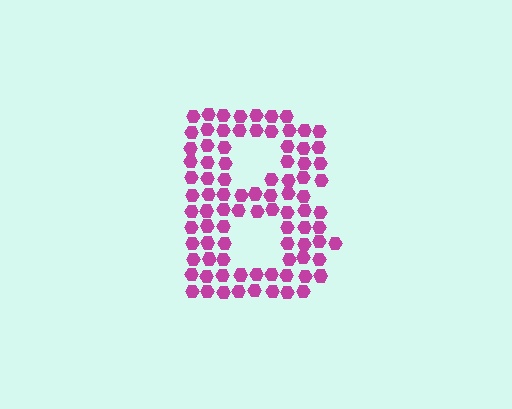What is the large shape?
The large shape is the letter B.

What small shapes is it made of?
It is made of small hexagons.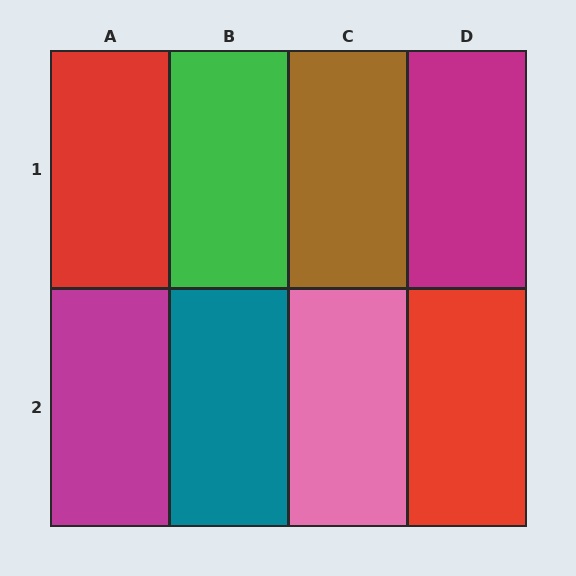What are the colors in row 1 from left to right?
Red, green, brown, magenta.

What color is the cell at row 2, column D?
Red.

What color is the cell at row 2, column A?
Magenta.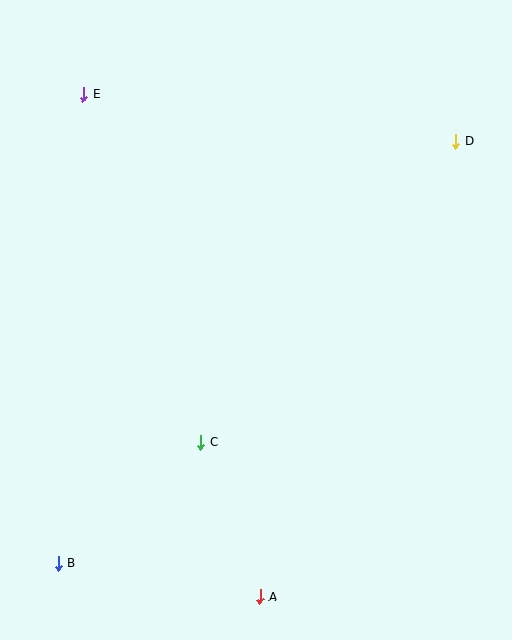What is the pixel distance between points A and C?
The distance between A and C is 166 pixels.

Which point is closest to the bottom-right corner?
Point A is closest to the bottom-right corner.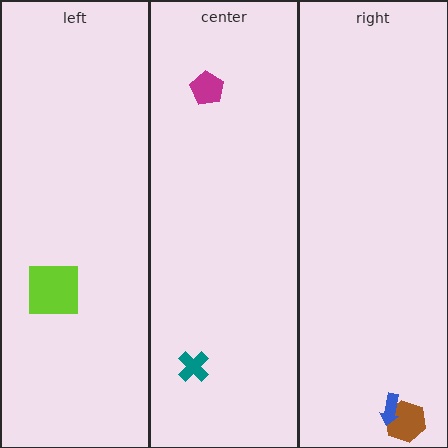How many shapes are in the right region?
2.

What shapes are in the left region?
The lime square.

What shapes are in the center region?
The teal cross, the magenta pentagon.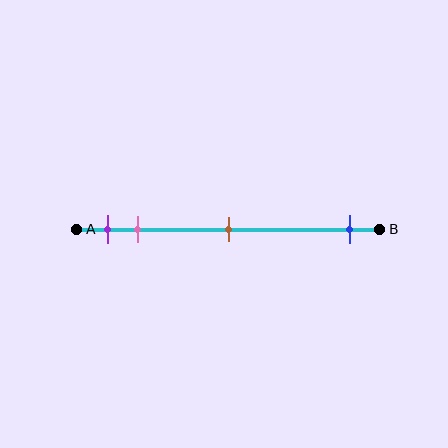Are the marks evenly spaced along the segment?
No, the marks are not evenly spaced.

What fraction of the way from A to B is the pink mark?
The pink mark is approximately 20% (0.2) of the way from A to B.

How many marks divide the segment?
There are 4 marks dividing the segment.